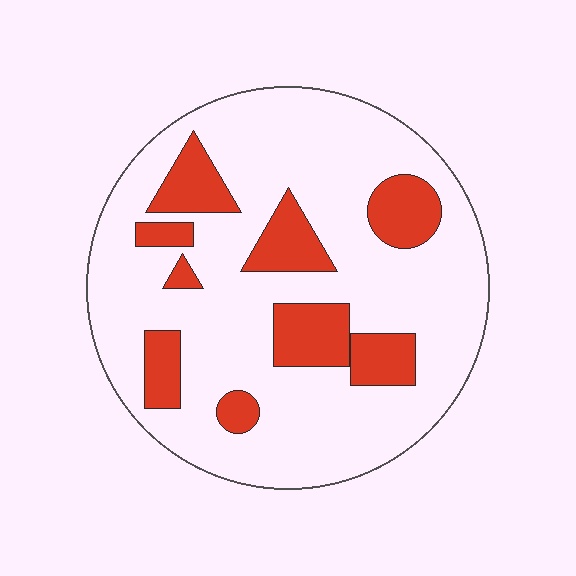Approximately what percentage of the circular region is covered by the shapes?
Approximately 20%.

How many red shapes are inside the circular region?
9.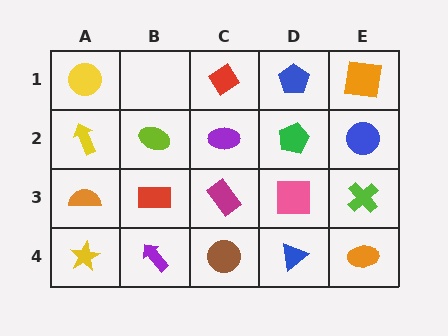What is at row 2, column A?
A yellow arrow.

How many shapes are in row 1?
4 shapes.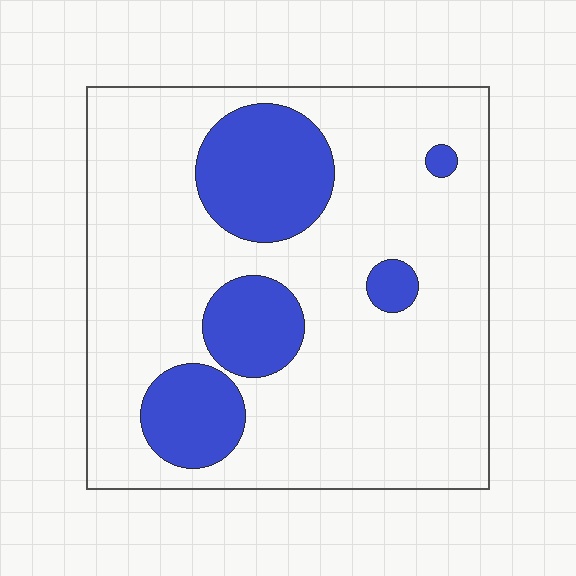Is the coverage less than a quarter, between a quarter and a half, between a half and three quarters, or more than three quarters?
Less than a quarter.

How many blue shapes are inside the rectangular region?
5.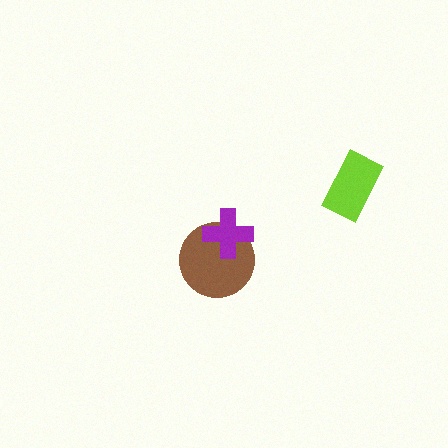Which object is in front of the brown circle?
The purple cross is in front of the brown circle.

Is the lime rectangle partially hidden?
No, no other shape covers it.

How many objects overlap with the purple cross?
1 object overlaps with the purple cross.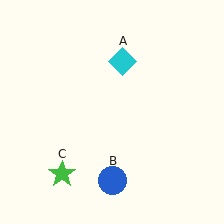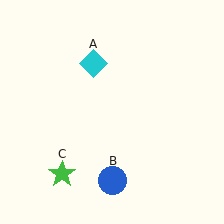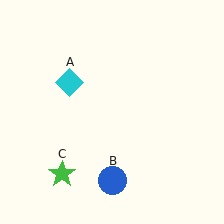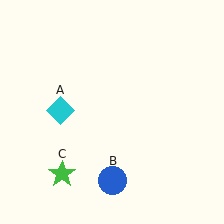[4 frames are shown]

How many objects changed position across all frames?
1 object changed position: cyan diamond (object A).